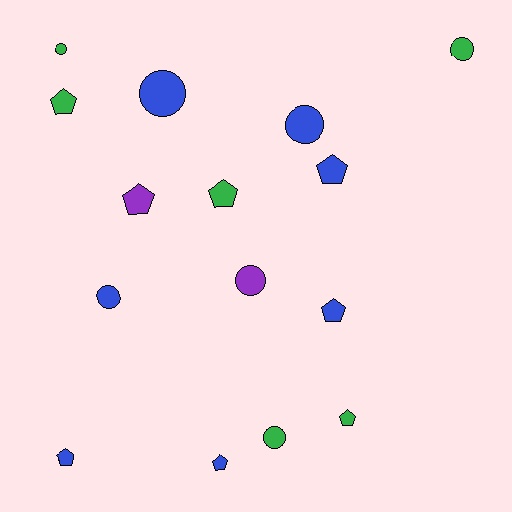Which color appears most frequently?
Blue, with 7 objects.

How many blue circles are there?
There are 3 blue circles.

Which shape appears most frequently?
Pentagon, with 8 objects.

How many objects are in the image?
There are 15 objects.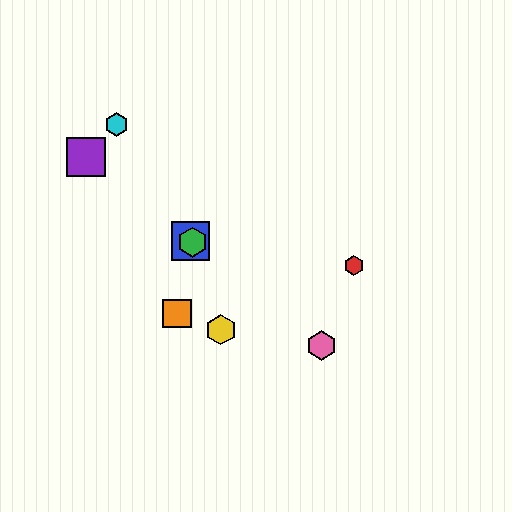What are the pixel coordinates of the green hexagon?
The green hexagon is at (192, 242).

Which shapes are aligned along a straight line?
The blue square, the green hexagon, the purple square, the pink hexagon are aligned along a straight line.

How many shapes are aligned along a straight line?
4 shapes (the blue square, the green hexagon, the purple square, the pink hexagon) are aligned along a straight line.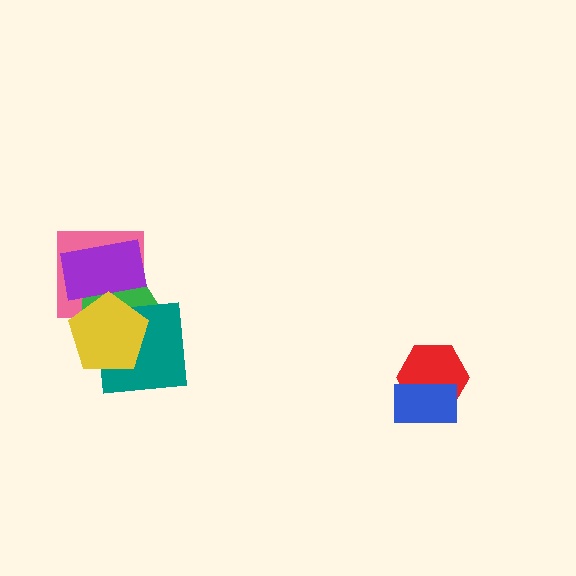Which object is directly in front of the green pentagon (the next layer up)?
The purple rectangle is directly in front of the green pentagon.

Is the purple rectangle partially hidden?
Yes, it is partially covered by another shape.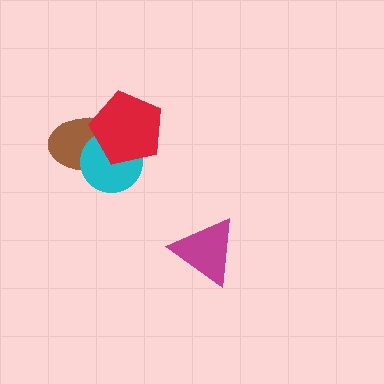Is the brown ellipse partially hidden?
Yes, it is partially covered by another shape.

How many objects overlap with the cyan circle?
2 objects overlap with the cyan circle.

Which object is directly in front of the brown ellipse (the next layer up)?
The cyan circle is directly in front of the brown ellipse.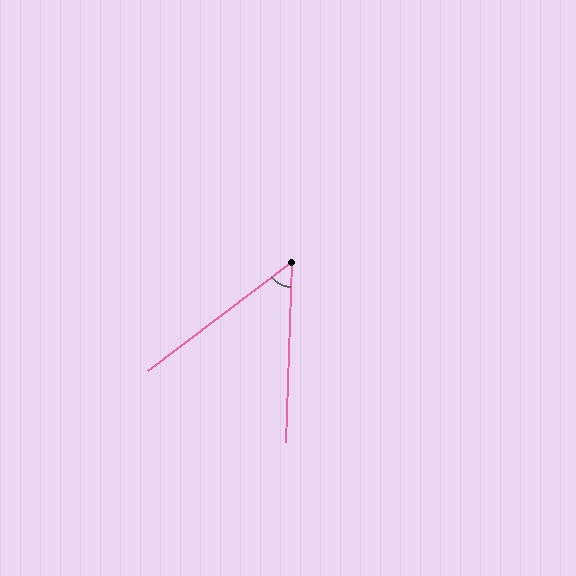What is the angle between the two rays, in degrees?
Approximately 51 degrees.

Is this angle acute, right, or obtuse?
It is acute.